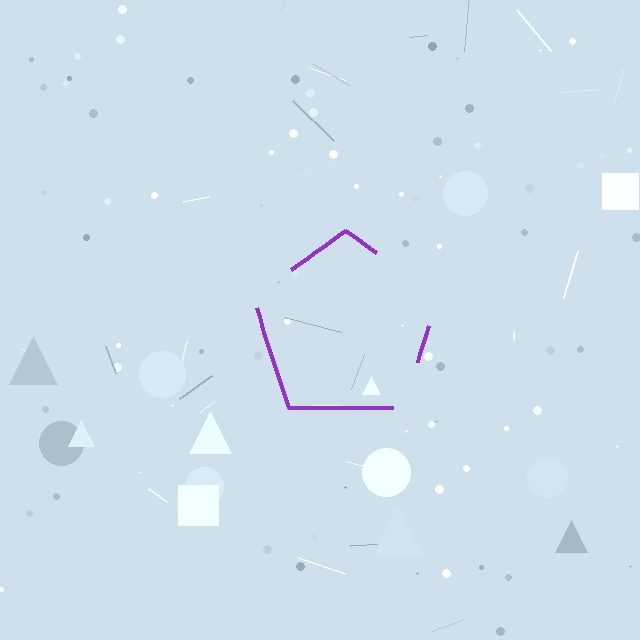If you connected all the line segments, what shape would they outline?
They would outline a pentagon.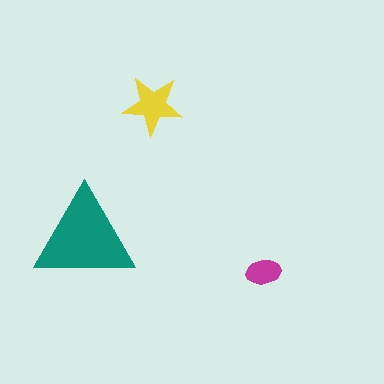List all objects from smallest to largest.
The magenta ellipse, the yellow star, the teal triangle.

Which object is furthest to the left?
The teal triangle is leftmost.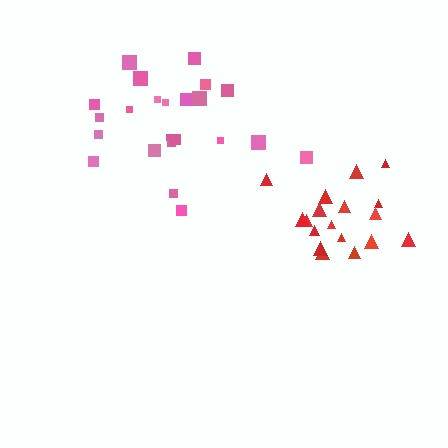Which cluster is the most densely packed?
Red.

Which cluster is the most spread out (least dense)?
Pink.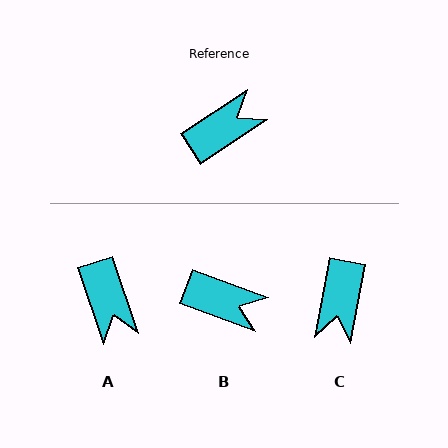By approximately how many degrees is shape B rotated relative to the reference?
Approximately 53 degrees clockwise.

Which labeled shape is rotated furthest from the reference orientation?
C, about 134 degrees away.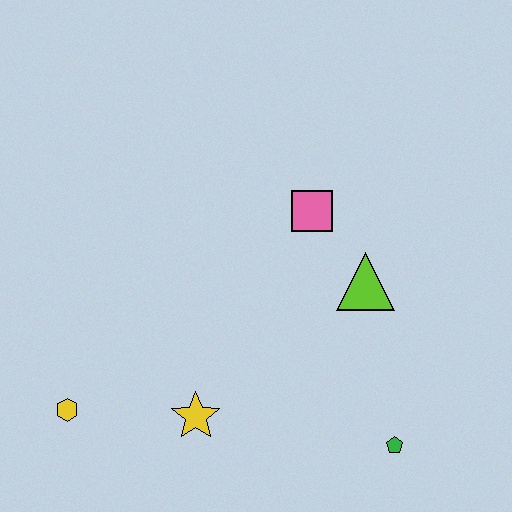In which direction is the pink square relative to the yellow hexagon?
The pink square is to the right of the yellow hexagon.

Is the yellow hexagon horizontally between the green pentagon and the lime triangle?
No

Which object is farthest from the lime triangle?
The yellow hexagon is farthest from the lime triangle.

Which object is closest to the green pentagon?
The lime triangle is closest to the green pentagon.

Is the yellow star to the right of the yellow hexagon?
Yes